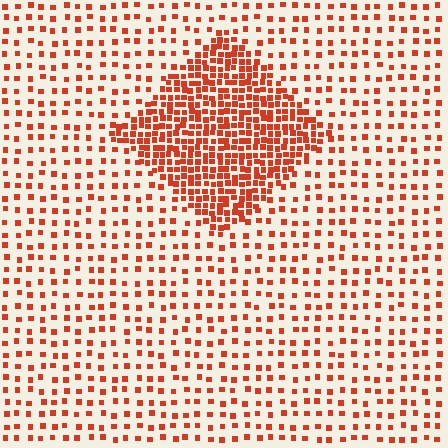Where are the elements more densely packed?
The elements are more densely packed inside the diamond boundary.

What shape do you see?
I see a diamond.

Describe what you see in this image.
The image contains small red elements arranged at two different densities. A diamond-shaped region is visible where the elements are more densely packed than the surrounding area.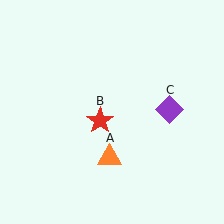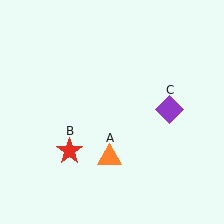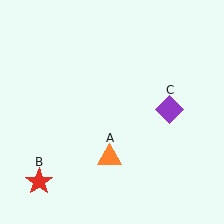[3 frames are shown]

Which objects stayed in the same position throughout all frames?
Orange triangle (object A) and purple diamond (object C) remained stationary.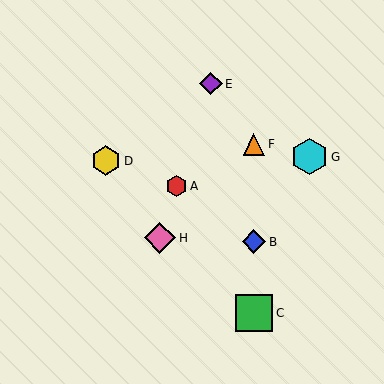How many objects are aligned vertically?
3 objects (B, C, F) are aligned vertically.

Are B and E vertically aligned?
No, B is at x≈254 and E is at x≈211.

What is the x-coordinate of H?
Object H is at x≈160.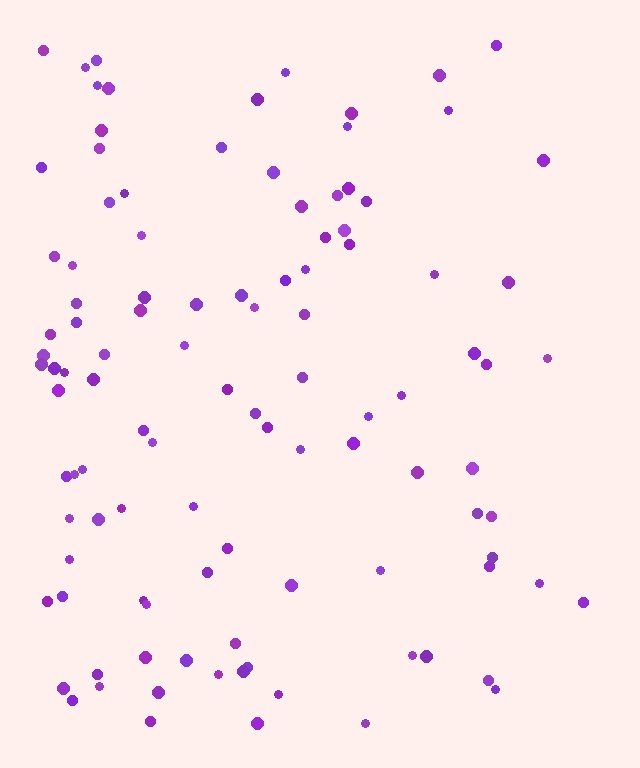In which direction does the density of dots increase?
From right to left, with the left side densest.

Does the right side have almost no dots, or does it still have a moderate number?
Still a moderate number, just noticeably fewer than the left.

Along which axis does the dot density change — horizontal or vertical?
Horizontal.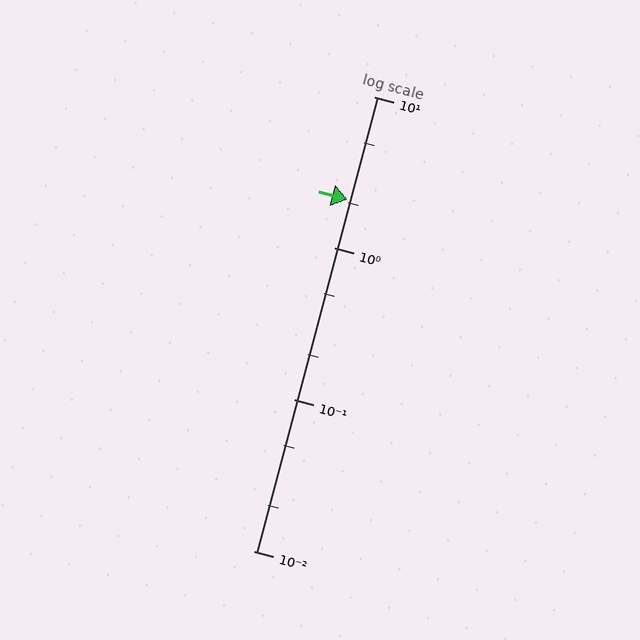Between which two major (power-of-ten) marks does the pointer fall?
The pointer is between 1 and 10.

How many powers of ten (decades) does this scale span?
The scale spans 3 decades, from 0.01 to 10.